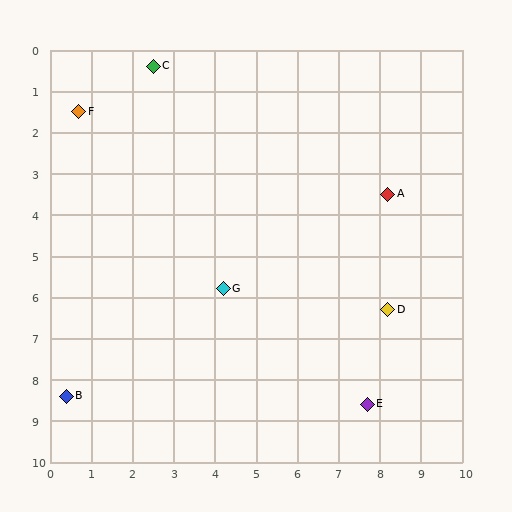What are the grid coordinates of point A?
Point A is at approximately (8.2, 3.5).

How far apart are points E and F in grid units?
Points E and F are about 10.0 grid units apart.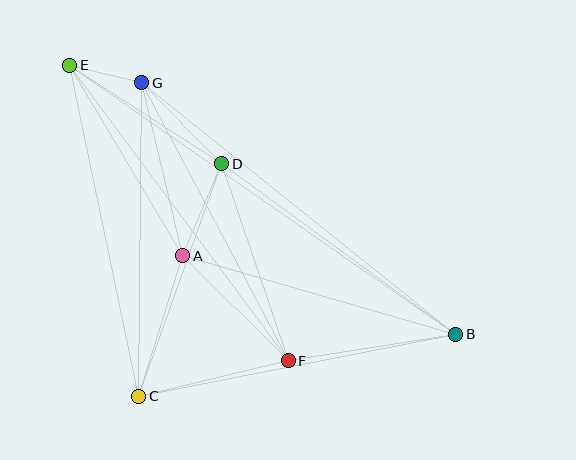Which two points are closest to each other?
Points E and G are closest to each other.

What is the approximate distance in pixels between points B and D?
The distance between B and D is approximately 289 pixels.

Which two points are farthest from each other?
Points B and E are farthest from each other.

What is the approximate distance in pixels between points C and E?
The distance between C and E is approximately 338 pixels.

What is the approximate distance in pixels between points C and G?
The distance between C and G is approximately 314 pixels.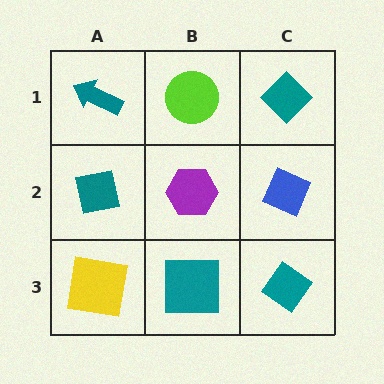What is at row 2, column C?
A blue diamond.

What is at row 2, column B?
A purple hexagon.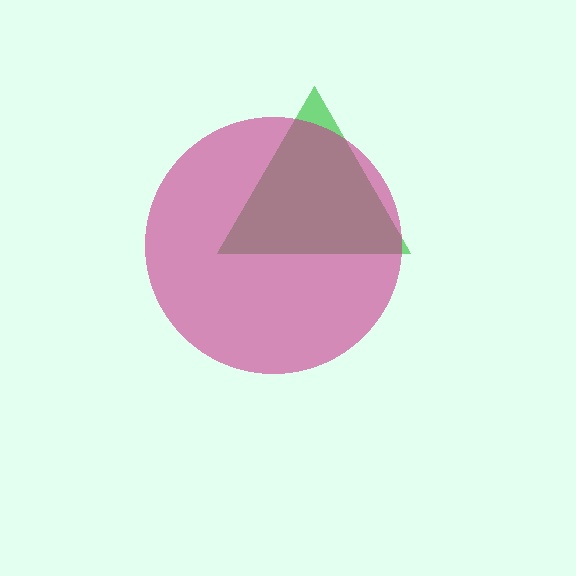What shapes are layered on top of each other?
The layered shapes are: a green triangle, a magenta circle.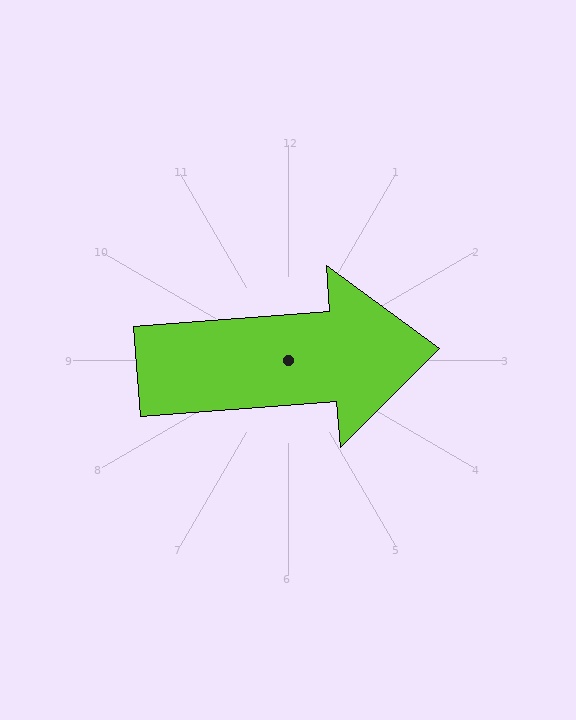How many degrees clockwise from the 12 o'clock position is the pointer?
Approximately 86 degrees.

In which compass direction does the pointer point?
East.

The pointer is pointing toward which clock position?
Roughly 3 o'clock.